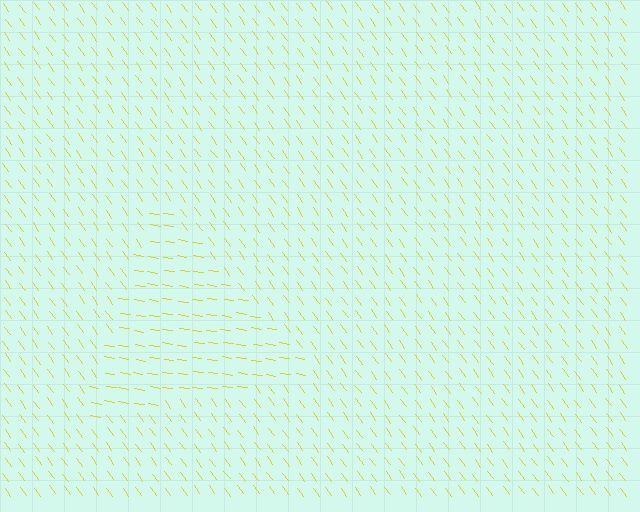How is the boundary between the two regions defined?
The boundary is defined purely by a change in line orientation (approximately 45 degrees difference). All lines are the same color and thickness.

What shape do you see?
I see a triangle.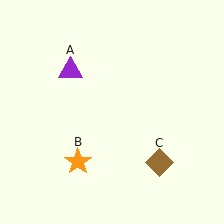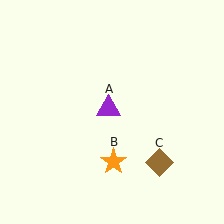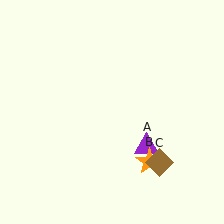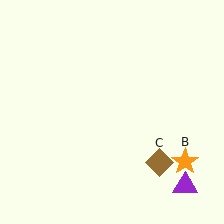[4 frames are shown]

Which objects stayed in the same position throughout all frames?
Brown diamond (object C) remained stationary.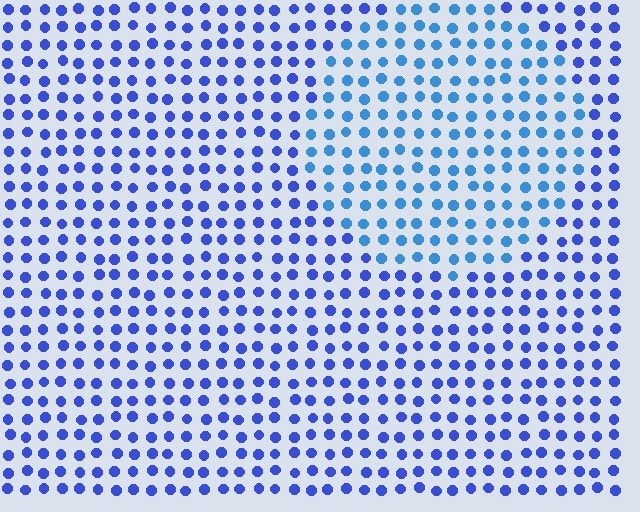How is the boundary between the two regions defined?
The boundary is defined purely by a slight shift in hue (about 26 degrees). Spacing, size, and orientation are identical on both sides.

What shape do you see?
I see a circle.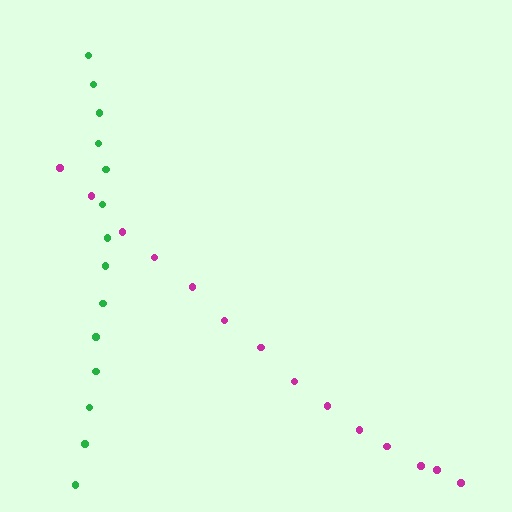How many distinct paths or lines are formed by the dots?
There are 2 distinct paths.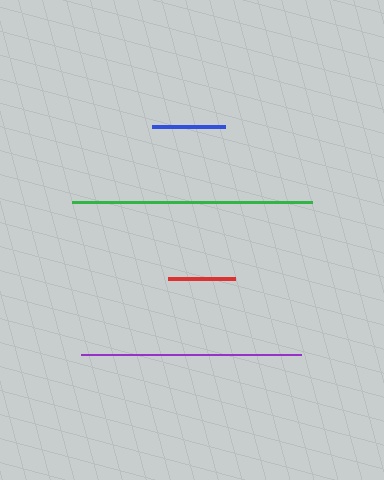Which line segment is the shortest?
The red line is the shortest at approximately 66 pixels.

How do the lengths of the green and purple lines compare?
The green and purple lines are approximately the same length.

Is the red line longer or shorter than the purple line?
The purple line is longer than the red line.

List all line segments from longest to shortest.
From longest to shortest: green, purple, blue, red.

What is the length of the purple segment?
The purple segment is approximately 221 pixels long.